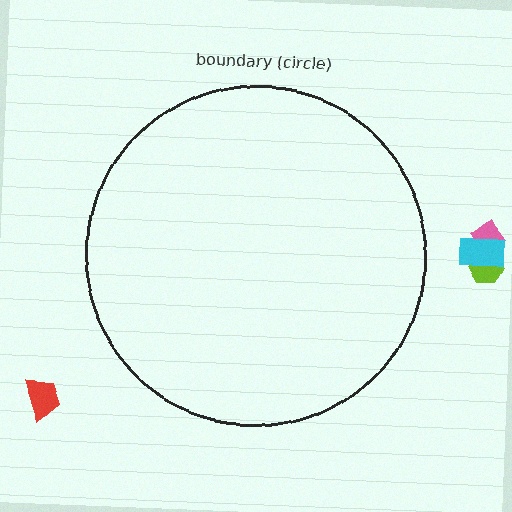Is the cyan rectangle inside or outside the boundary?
Outside.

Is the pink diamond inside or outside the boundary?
Outside.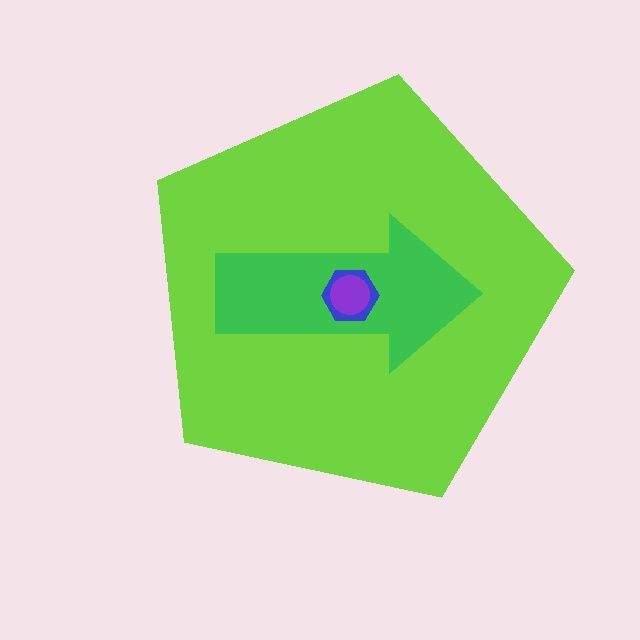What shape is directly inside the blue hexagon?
The purple circle.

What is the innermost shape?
The purple circle.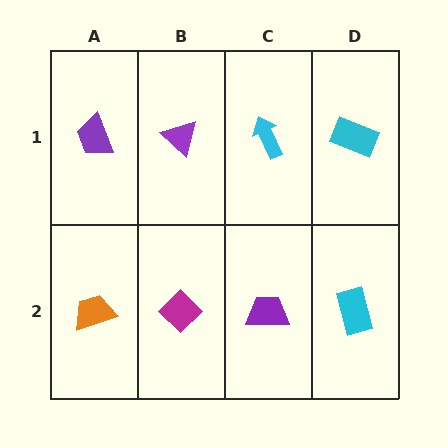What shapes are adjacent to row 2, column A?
A purple trapezoid (row 1, column A), a magenta diamond (row 2, column B).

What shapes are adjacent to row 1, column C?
A purple trapezoid (row 2, column C), a purple triangle (row 1, column B), a cyan rectangle (row 1, column D).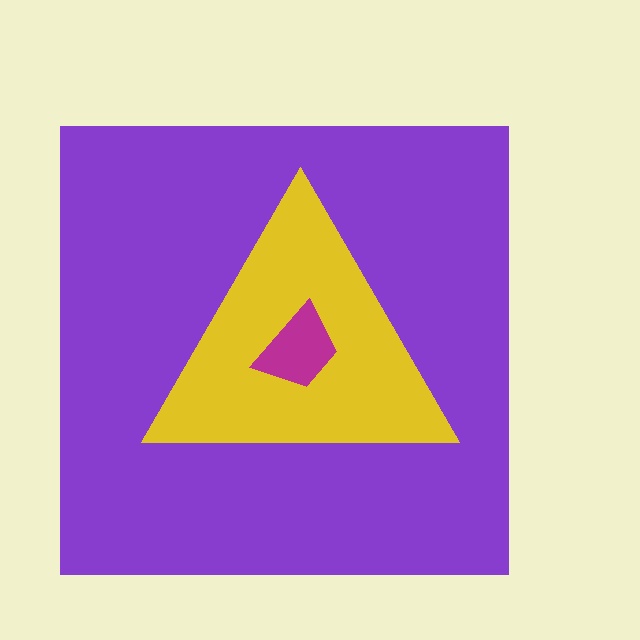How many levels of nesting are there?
3.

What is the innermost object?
The magenta trapezoid.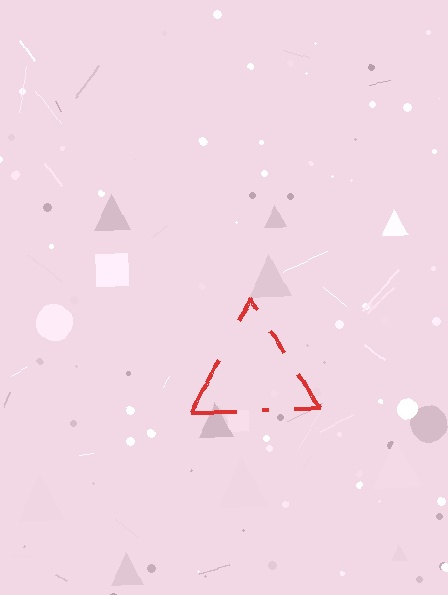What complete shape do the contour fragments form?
The contour fragments form a triangle.